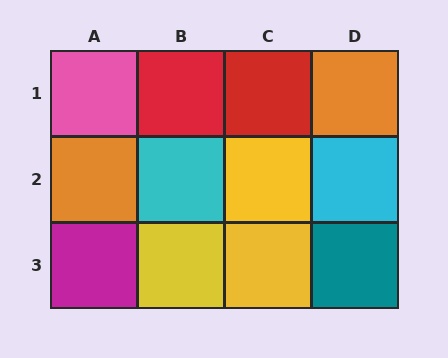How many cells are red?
2 cells are red.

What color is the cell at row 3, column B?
Yellow.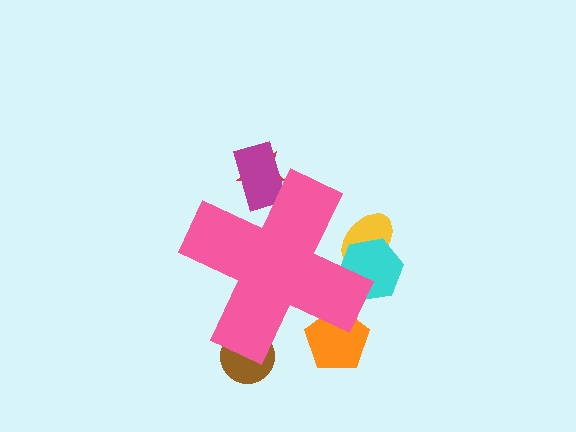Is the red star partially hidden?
Yes, the red star is partially hidden behind the pink cross.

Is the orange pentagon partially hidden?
Yes, the orange pentagon is partially hidden behind the pink cross.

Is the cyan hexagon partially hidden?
Yes, the cyan hexagon is partially hidden behind the pink cross.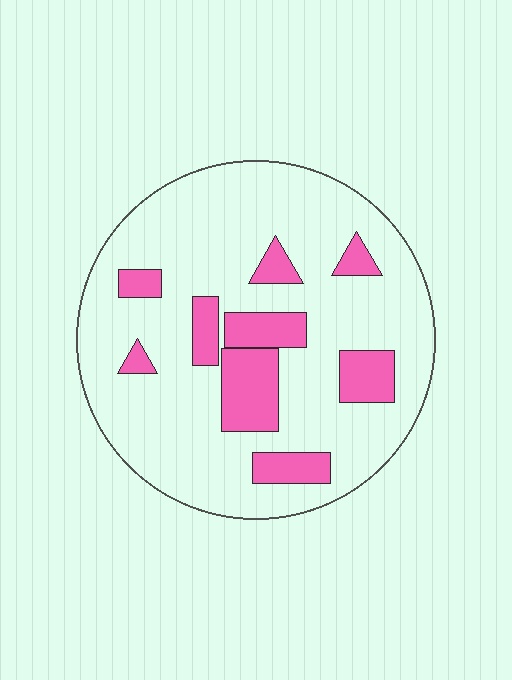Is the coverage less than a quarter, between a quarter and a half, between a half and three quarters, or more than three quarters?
Less than a quarter.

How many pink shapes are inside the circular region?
9.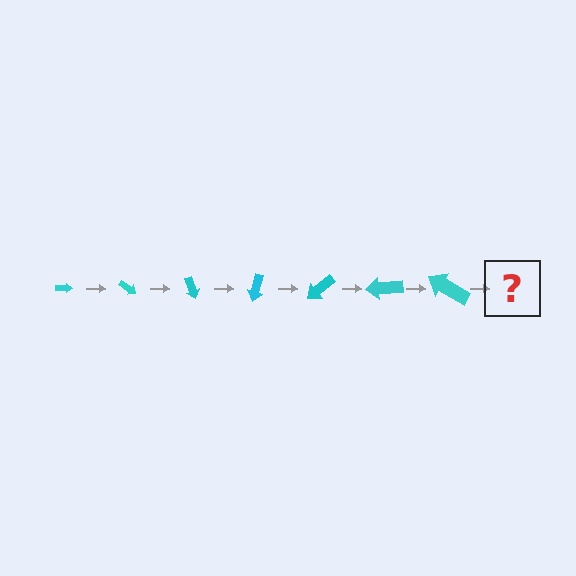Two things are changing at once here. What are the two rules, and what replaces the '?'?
The two rules are that the arrow grows larger each step and it rotates 35 degrees each step. The '?' should be an arrow, larger than the previous one and rotated 245 degrees from the start.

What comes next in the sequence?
The next element should be an arrow, larger than the previous one and rotated 245 degrees from the start.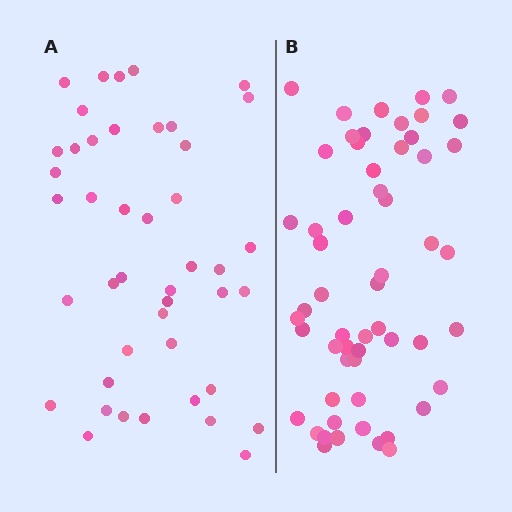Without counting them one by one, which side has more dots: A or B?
Region B (the right region) has more dots.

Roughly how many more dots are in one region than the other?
Region B has roughly 12 or so more dots than region A.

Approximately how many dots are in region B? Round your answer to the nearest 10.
About 60 dots. (The exact count is 56, which rounds to 60.)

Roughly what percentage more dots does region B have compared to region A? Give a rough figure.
About 25% more.